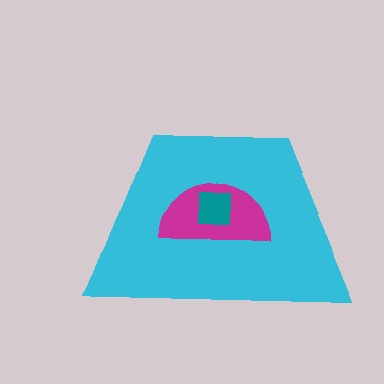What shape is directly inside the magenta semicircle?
The teal square.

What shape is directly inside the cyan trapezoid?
The magenta semicircle.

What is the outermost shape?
The cyan trapezoid.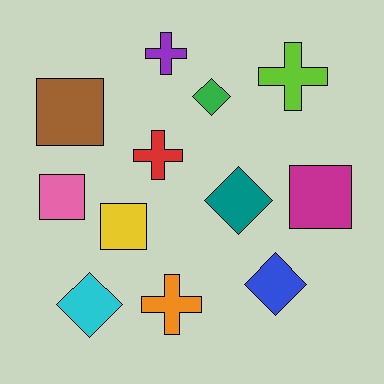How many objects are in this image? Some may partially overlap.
There are 12 objects.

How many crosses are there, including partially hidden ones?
There are 4 crosses.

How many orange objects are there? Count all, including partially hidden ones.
There is 1 orange object.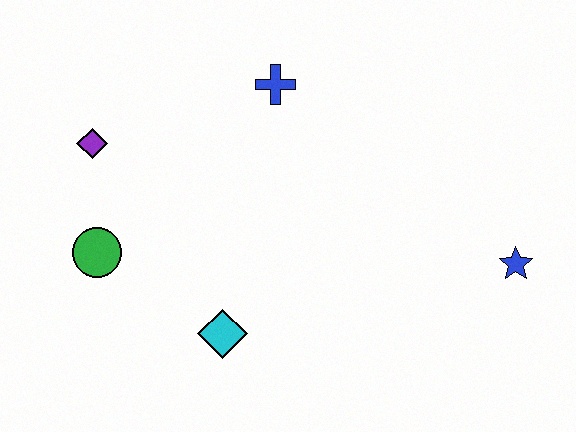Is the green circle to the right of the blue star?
No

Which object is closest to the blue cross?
The purple diamond is closest to the blue cross.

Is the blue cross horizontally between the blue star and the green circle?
Yes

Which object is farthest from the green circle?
The blue star is farthest from the green circle.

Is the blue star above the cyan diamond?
Yes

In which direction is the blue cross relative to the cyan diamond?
The blue cross is above the cyan diamond.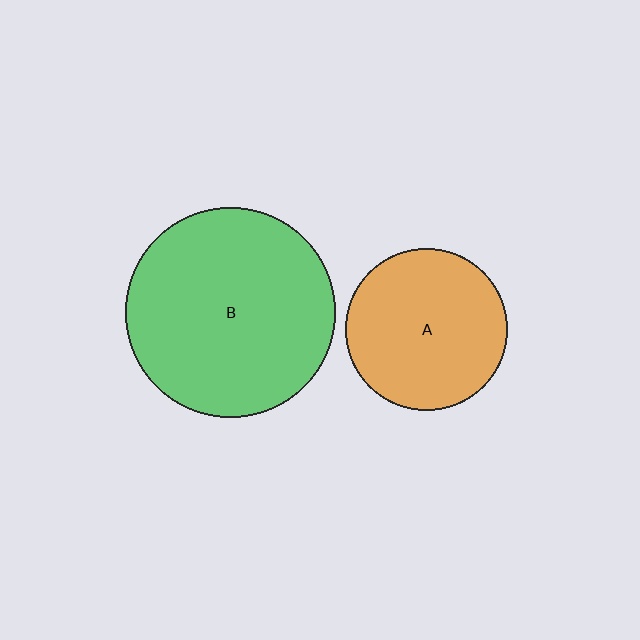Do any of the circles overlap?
No, none of the circles overlap.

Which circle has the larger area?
Circle B (green).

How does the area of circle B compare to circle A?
Approximately 1.7 times.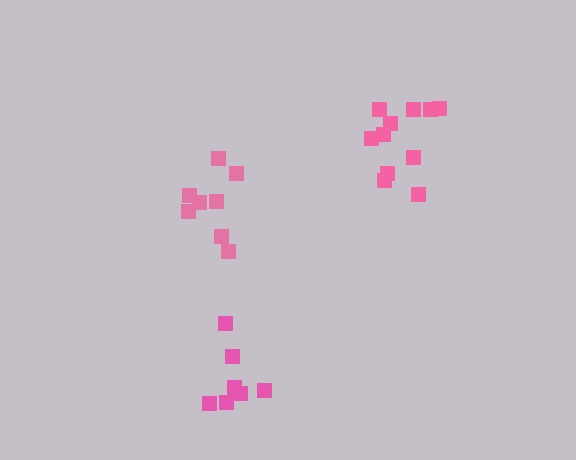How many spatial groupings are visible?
There are 3 spatial groupings.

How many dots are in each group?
Group 1: 8 dots, Group 2: 7 dots, Group 3: 11 dots (26 total).